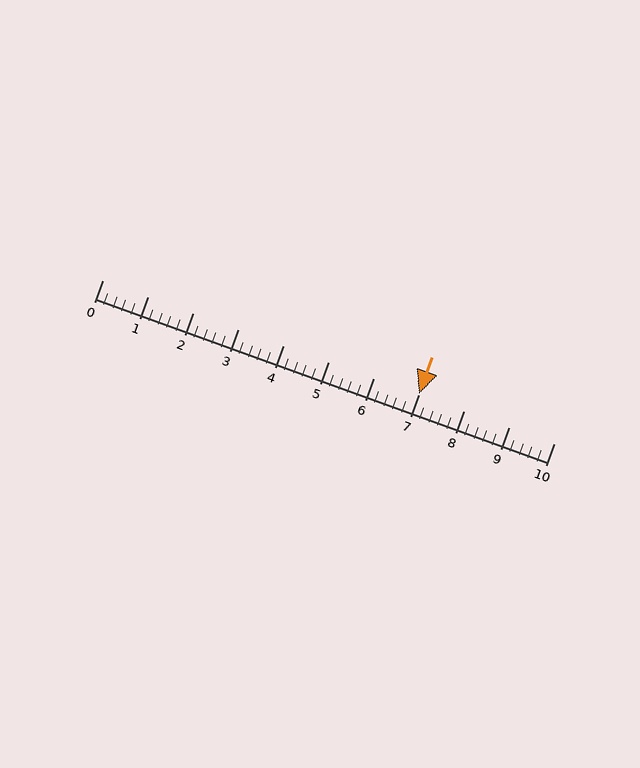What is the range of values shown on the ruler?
The ruler shows values from 0 to 10.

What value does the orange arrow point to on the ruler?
The orange arrow points to approximately 7.0.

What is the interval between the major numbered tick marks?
The major tick marks are spaced 1 units apart.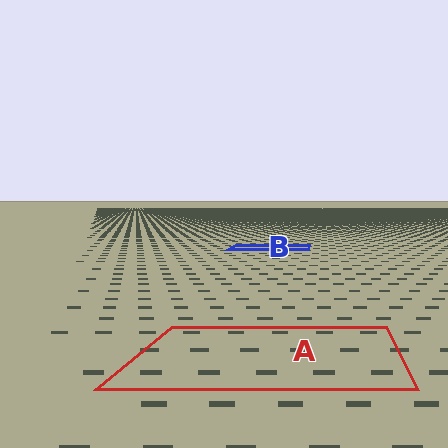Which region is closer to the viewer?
Region A is closer. The texture elements there are larger and more spread out.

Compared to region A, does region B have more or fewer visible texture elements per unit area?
Region B has more texture elements per unit area — they are packed more densely because it is farther away.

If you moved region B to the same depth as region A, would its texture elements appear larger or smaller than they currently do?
They would appear larger. At a closer depth, the same texture elements are projected at a bigger on-screen size.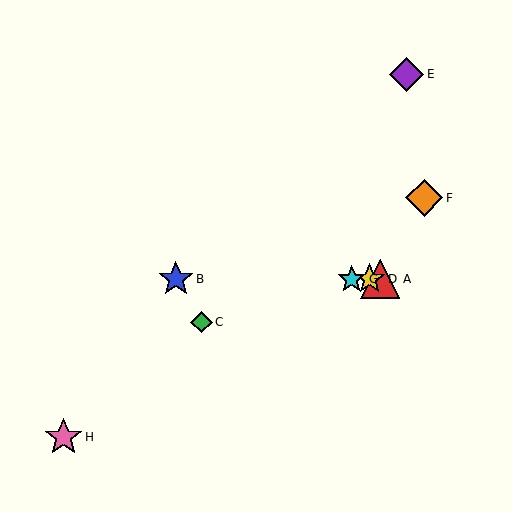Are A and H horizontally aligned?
No, A is at y≈279 and H is at y≈437.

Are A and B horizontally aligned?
Yes, both are at y≈279.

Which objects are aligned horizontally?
Objects A, B, D, G are aligned horizontally.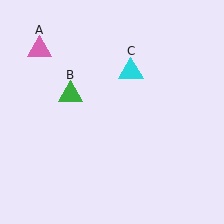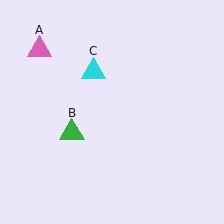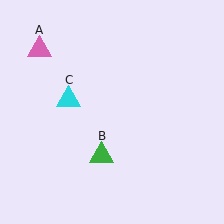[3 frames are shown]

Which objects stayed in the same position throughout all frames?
Pink triangle (object A) remained stationary.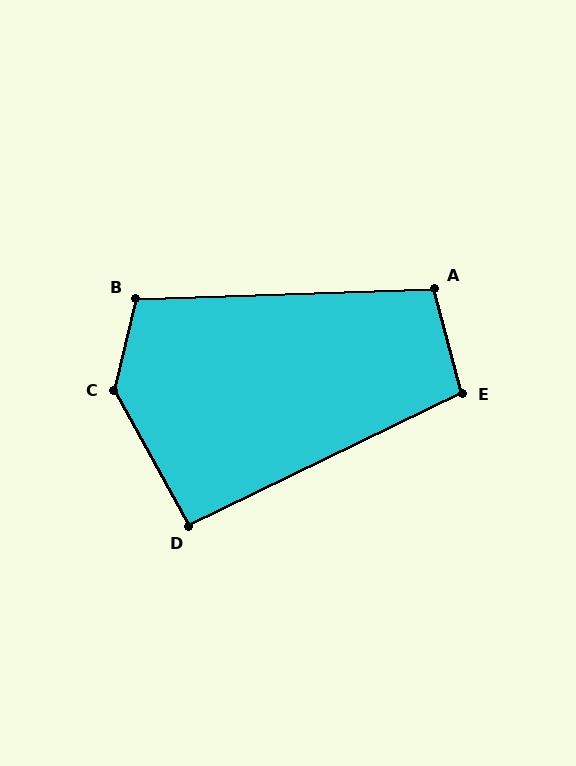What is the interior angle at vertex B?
Approximately 105 degrees (obtuse).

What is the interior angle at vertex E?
Approximately 101 degrees (obtuse).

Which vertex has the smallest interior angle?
D, at approximately 93 degrees.